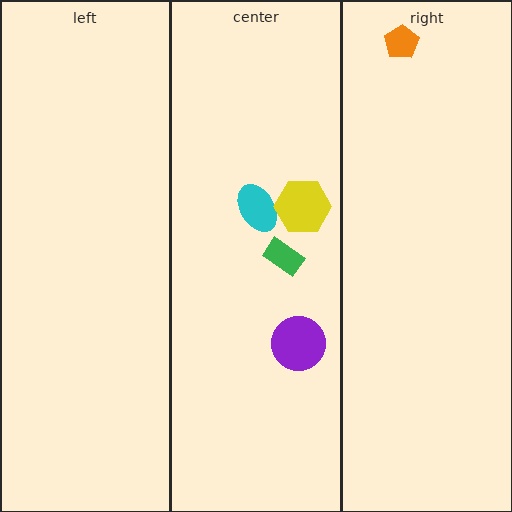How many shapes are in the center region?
4.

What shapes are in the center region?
The cyan ellipse, the green rectangle, the purple circle, the yellow hexagon.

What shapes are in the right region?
The orange pentagon.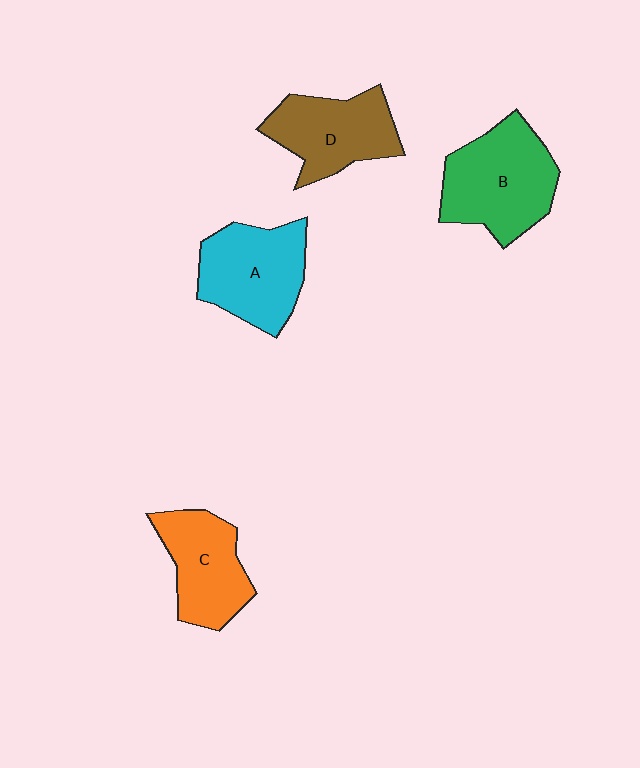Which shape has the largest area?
Shape B (green).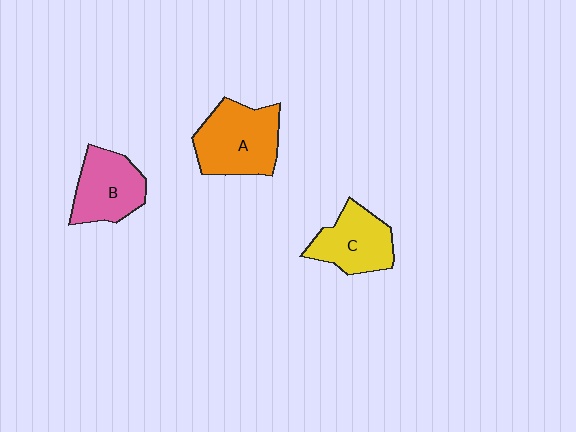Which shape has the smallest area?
Shape C (yellow).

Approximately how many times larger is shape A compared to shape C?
Approximately 1.3 times.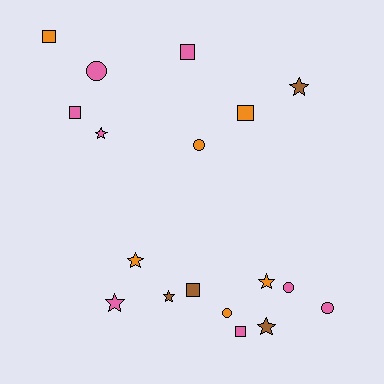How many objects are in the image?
There are 18 objects.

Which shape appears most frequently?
Star, with 7 objects.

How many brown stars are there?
There are 3 brown stars.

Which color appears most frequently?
Pink, with 8 objects.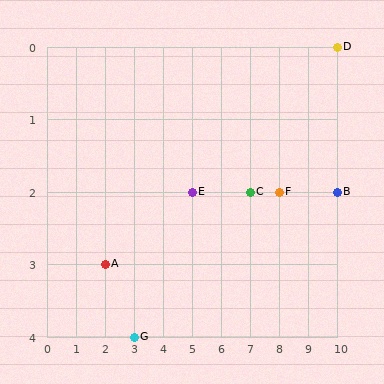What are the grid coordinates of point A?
Point A is at grid coordinates (2, 3).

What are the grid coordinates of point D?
Point D is at grid coordinates (10, 0).